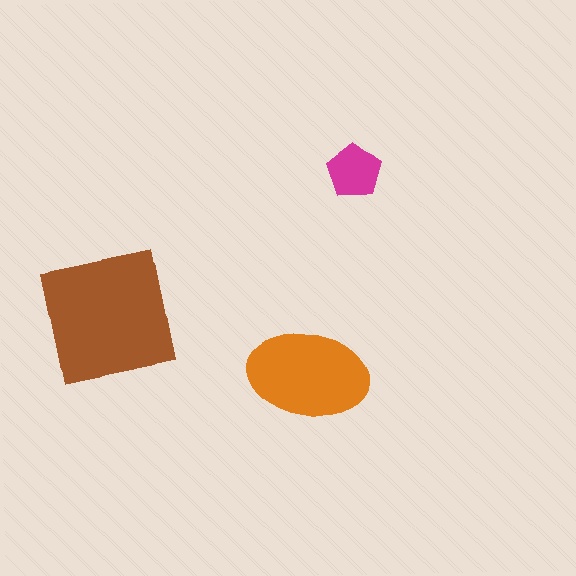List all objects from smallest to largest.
The magenta pentagon, the orange ellipse, the brown square.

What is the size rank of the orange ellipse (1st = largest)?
2nd.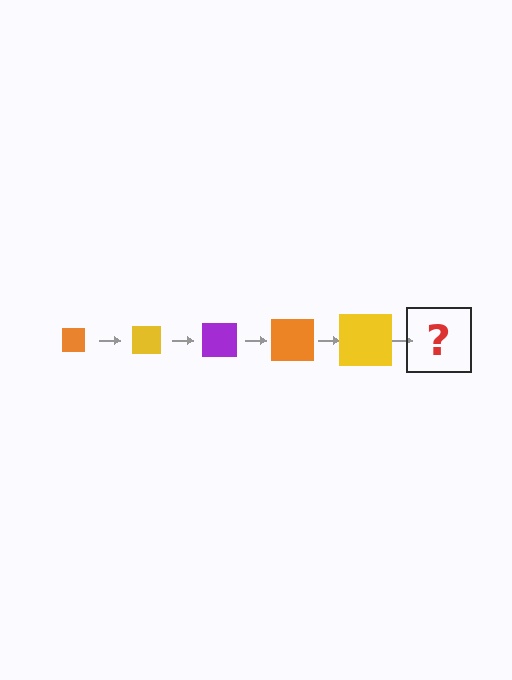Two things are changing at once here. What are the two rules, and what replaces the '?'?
The two rules are that the square grows larger each step and the color cycles through orange, yellow, and purple. The '?' should be a purple square, larger than the previous one.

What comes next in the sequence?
The next element should be a purple square, larger than the previous one.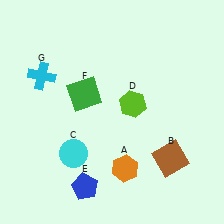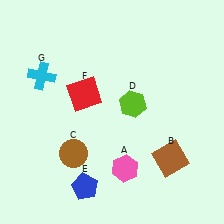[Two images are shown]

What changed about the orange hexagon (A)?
In Image 1, A is orange. In Image 2, it changed to pink.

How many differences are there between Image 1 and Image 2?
There are 3 differences between the two images.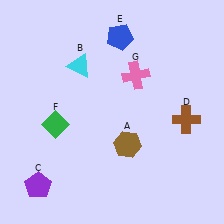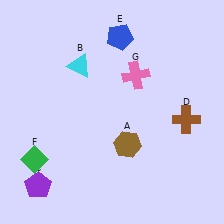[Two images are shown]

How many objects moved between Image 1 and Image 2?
1 object moved between the two images.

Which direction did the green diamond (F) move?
The green diamond (F) moved down.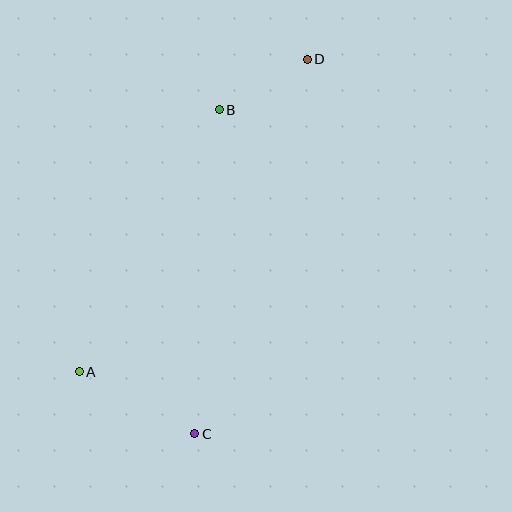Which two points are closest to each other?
Points B and D are closest to each other.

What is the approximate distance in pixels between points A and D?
The distance between A and D is approximately 387 pixels.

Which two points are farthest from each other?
Points C and D are farthest from each other.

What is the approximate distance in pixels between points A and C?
The distance between A and C is approximately 131 pixels.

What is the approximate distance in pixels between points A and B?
The distance between A and B is approximately 297 pixels.